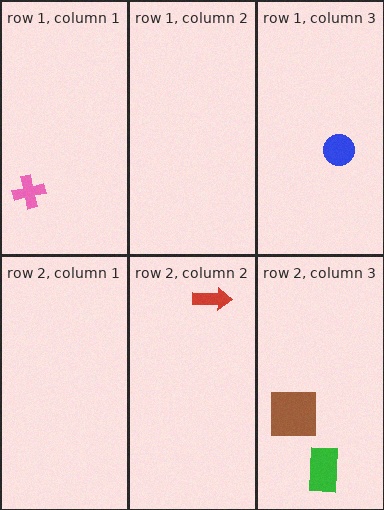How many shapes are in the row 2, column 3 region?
2.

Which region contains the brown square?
The row 2, column 3 region.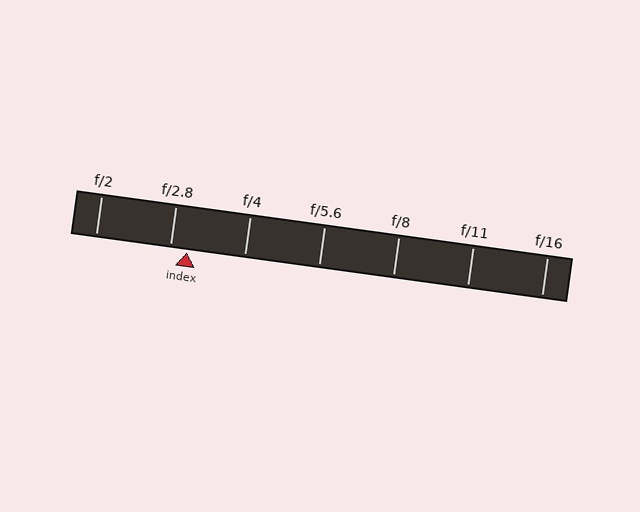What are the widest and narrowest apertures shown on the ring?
The widest aperture shown is f/2 and the narrowest is f/16.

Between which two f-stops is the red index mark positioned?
The index mark is between f/2.8 and f/4.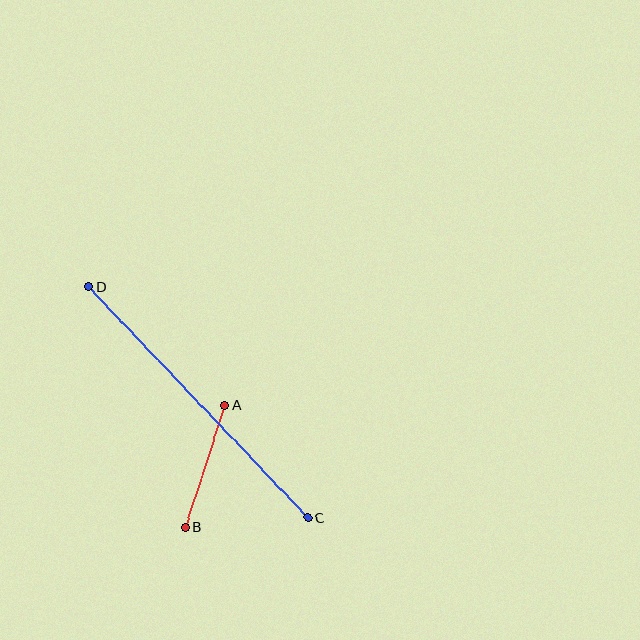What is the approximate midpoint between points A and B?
The midpoint is at approximately (205, 466) pixels.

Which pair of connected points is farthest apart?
Points C and D are farthest apart.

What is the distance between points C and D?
The distance is approximately 318 pixels.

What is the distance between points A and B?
The distance is approximately 128 pixels.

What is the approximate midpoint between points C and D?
The midpoint is at approximately (198, 402) pixels.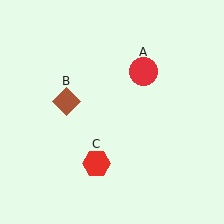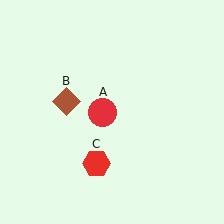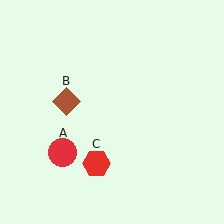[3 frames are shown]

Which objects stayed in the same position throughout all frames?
Brown diamond (object B) and red hexagon (object C) remained stationary.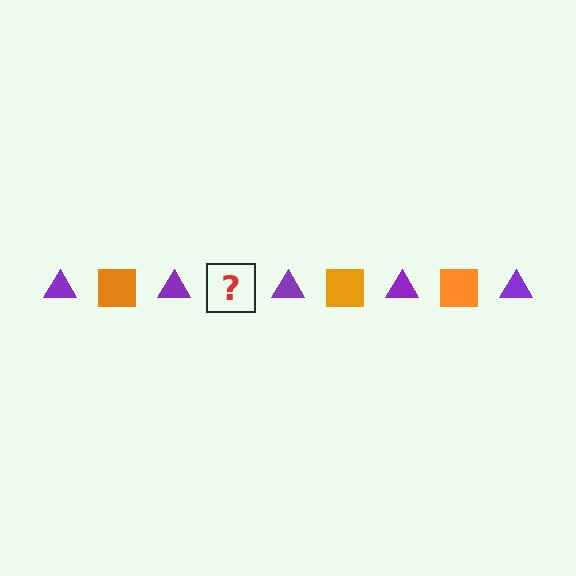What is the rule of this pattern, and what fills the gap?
The rule is that the pattern alternates between purple triangle and orange square. The gap should be filled with an orange square.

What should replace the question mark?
The question mark should be replaced with an orange square.